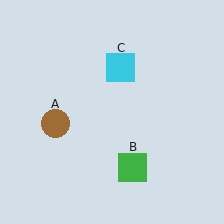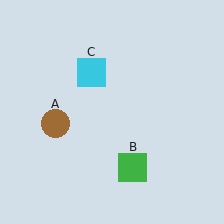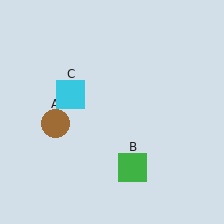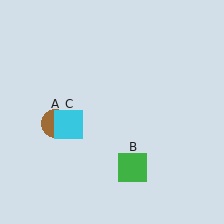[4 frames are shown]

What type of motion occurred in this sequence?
The cyan square (object C) rotated counterclockwise around the center of the scene.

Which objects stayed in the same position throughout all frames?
Brown circle (object A) and green square (object B) remained stationary.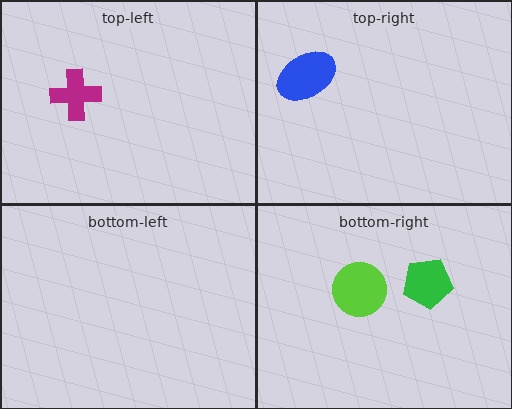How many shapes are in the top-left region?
1.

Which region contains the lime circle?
The bottom-right region.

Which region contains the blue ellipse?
The top-right region.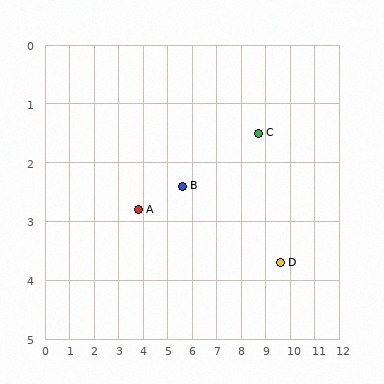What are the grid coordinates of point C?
Point C is at approximately (8.7, 1.5).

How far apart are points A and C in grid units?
Points A and C are about 5.1 grid units apart.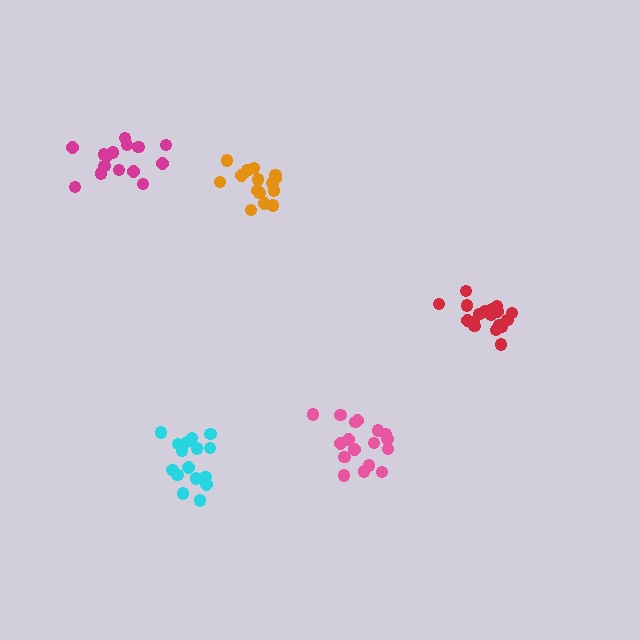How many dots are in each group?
Group 1: 18 dots, Group 2: 15 dots, Group 3: 16 dots, Group 4: 15 dots, Group 5: 17 dots (81 total).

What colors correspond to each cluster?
The clusters are colored: red, magenta, cyan, orange, pink.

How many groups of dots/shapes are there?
There are 5 groups.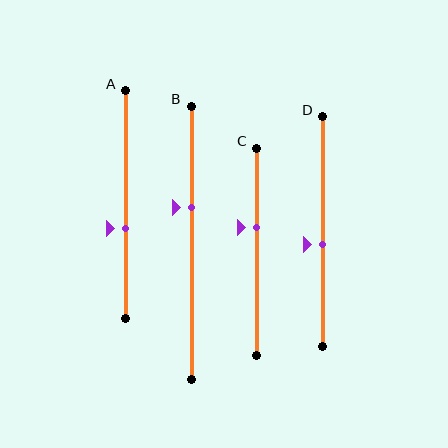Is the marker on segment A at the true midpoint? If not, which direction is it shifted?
No, the marker on segment A is shifted downward by about 10% of the segment length.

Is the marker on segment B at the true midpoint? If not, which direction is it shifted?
No, the marker on segment B is shifted upward by about 13% of the segment length.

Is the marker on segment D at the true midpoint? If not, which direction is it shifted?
No, the marker on segment D is shifted downward by about 6% of the segment length.